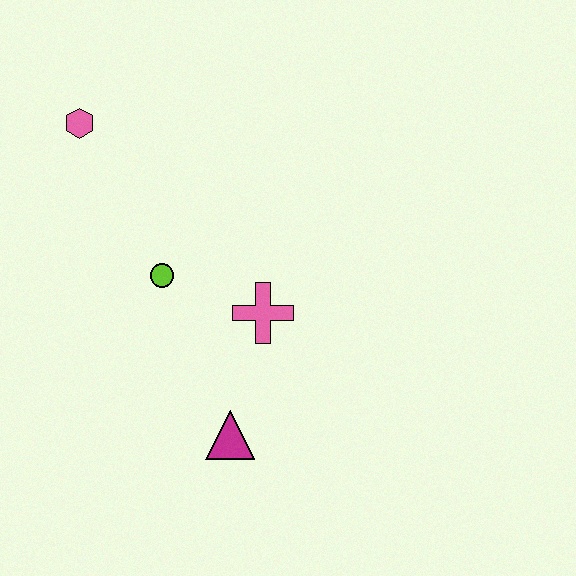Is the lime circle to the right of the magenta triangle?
No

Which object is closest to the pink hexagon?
The lime circle is closest to the pink hexagon.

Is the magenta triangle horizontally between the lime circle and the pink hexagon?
No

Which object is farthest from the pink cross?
The pink hexagon is farthest from the pink cross.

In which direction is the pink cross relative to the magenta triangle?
The pink cross is above the magenta triangle.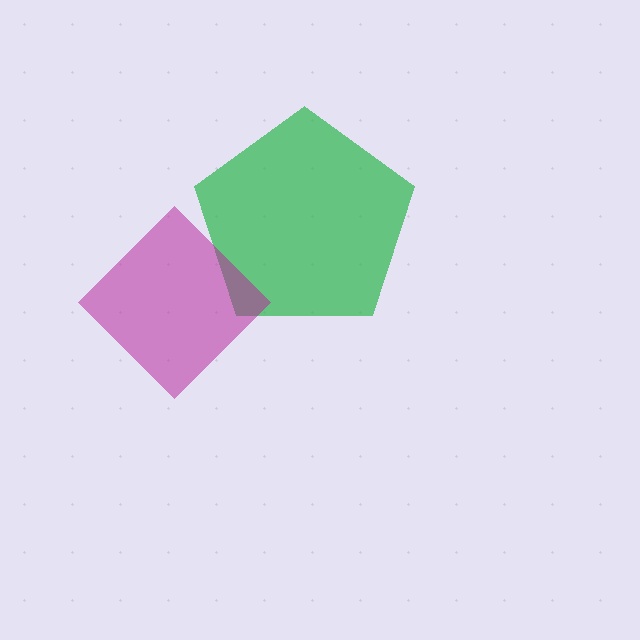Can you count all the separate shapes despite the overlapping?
Yes, there are 2 separate shapes.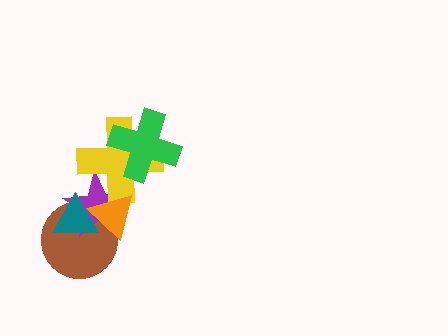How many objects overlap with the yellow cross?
3 objects overlap with the yellow cross.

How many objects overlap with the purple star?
4 objects overlap with the purple star.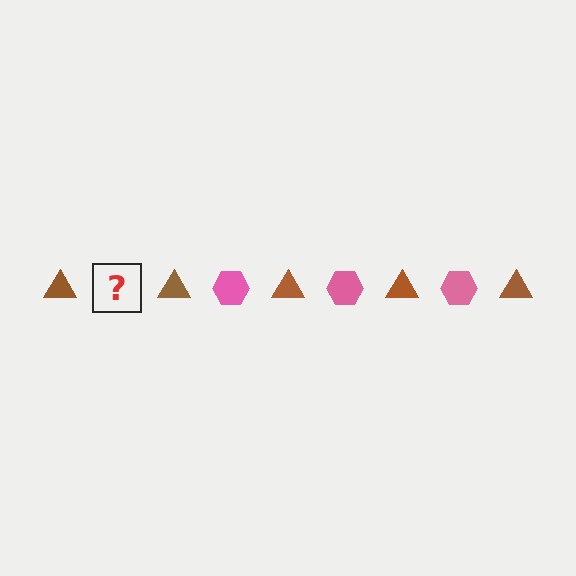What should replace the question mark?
The question mark should be replaced with a pink hexagon.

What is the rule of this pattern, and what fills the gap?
The rule is that the pattern alternates between brown triangle and pink hexagon. The gap should be filled with a pink hexagon.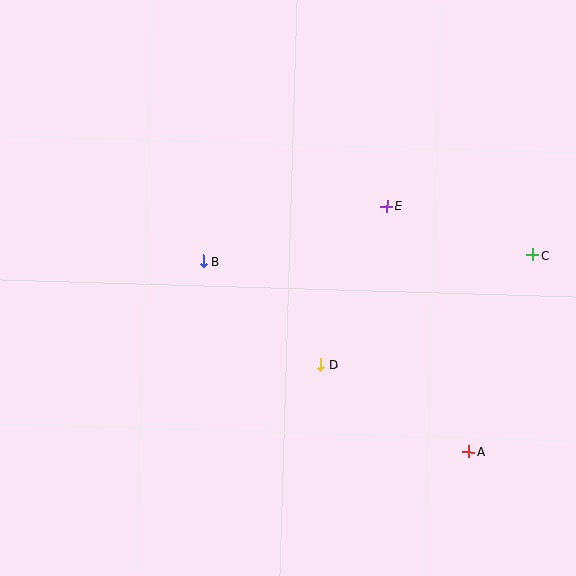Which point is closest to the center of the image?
Point D at (320, 365) is closest to the center.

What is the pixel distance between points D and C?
The distance between D and C is 239 pixels.